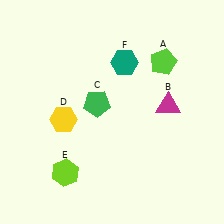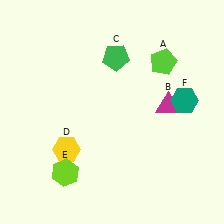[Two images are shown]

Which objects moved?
The objects that moved are: the green pentagon (C), the yellow hexagon (D), the teal hexagon (F).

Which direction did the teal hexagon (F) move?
The teal hexagon (F) moved right.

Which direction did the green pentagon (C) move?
The green pentagon (C) moved up.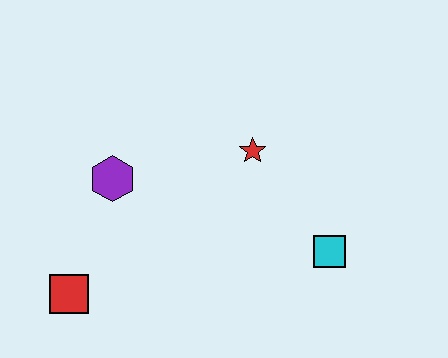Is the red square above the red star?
No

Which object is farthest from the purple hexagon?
The cyan square is farthest from the purple hexagon.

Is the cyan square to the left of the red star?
No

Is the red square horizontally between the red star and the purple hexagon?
No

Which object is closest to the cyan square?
The red star is closest to the cyan square.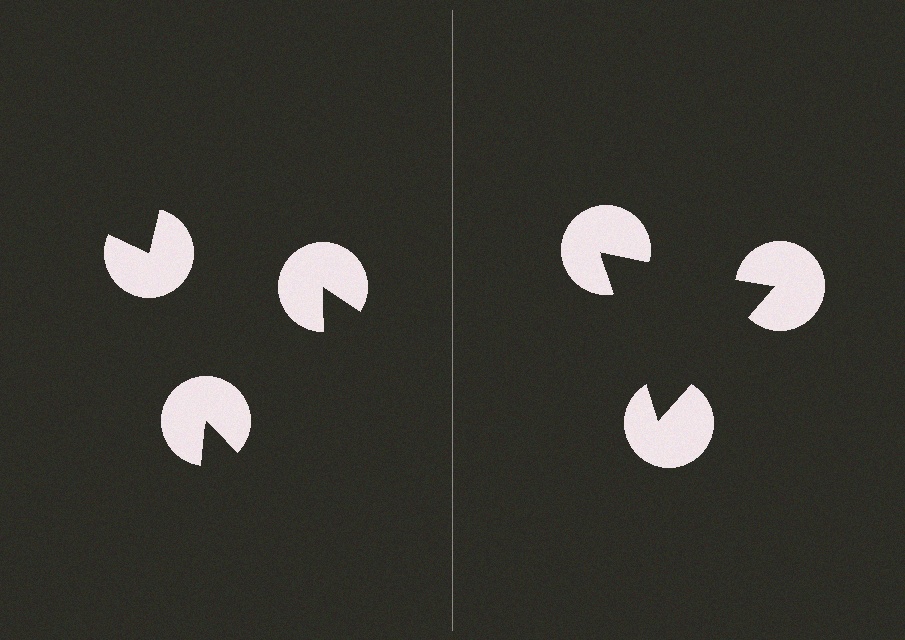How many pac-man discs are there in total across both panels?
6 — 3 on each side.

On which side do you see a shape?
An illusory triangle appears on the right side. On the left side the wedge cuts are rotated, so no coherent shape forms.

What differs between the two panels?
The pac-man discs are positioned identically on both sides; only the wedge orientations differ. On the right they align to a triangle; on the left they are misaligned.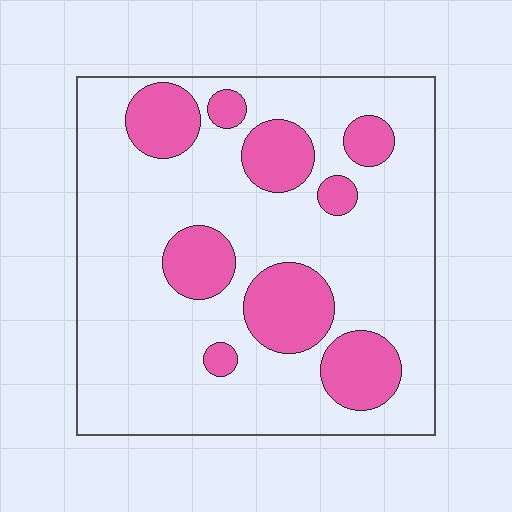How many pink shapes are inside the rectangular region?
9.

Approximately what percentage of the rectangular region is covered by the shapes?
Approximately 25%.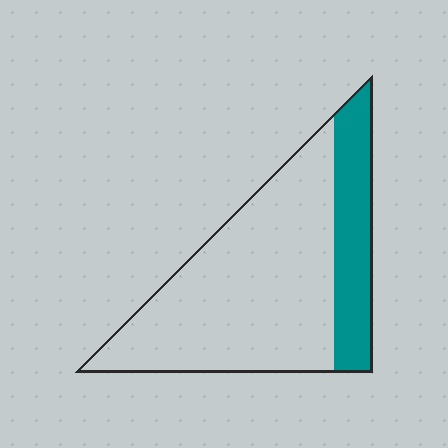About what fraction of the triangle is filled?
About one quarter (1/4).